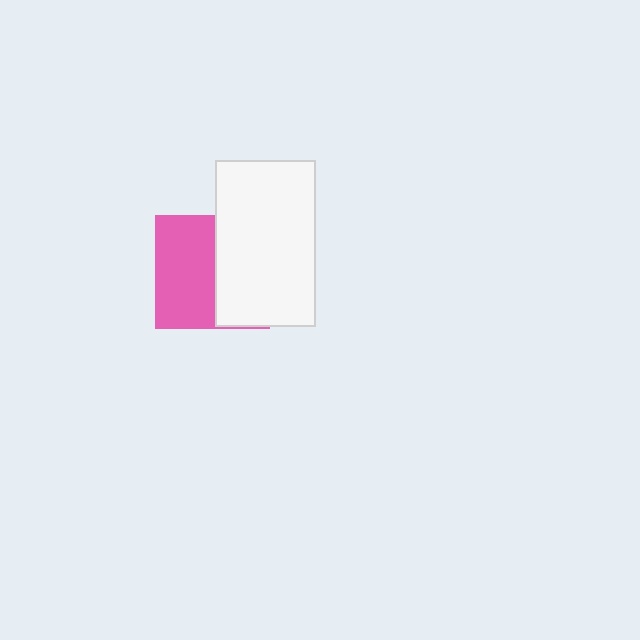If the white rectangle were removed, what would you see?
You would see the complete pink square.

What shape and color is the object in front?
The object in front is a white rectangle.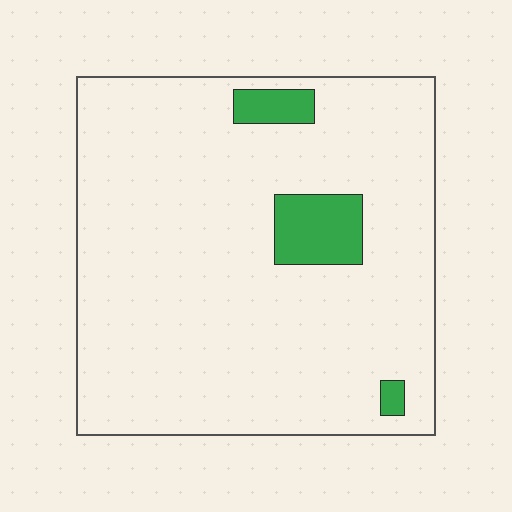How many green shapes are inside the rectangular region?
3.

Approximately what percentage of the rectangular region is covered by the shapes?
Approximately 10%.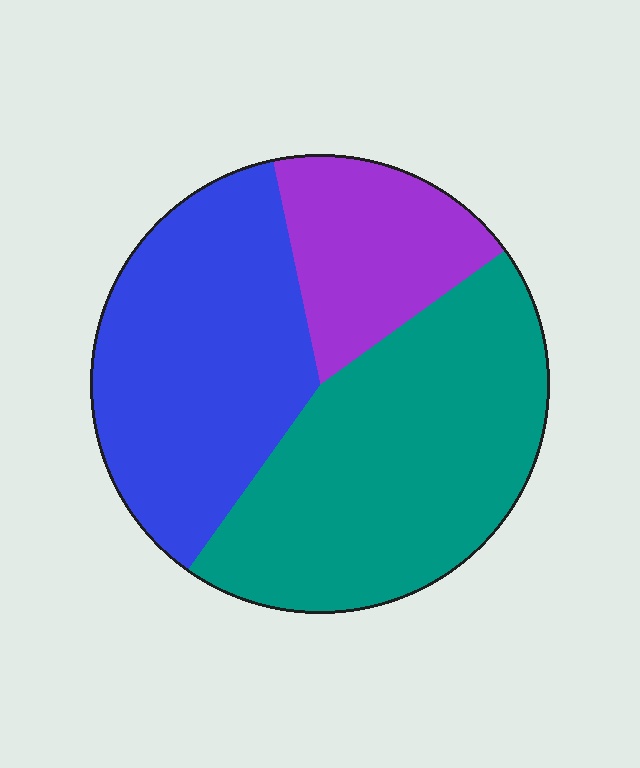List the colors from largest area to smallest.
From largest to smallest: teal, blue, purple.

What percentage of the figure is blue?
Blue takes up about three eighths (3/8) of the figure.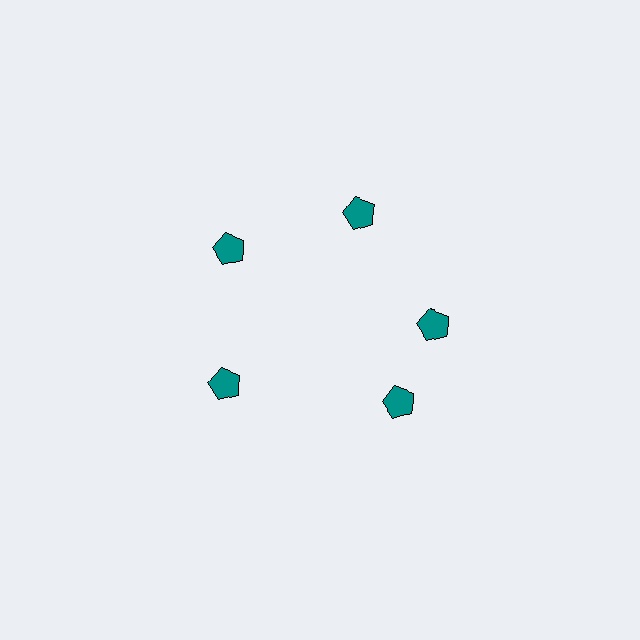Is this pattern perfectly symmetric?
No. The 5 teal pentagons are arranged in a ring, but one element near the 5 o'clock position is rotated out of alignment along the ring, breaking the 5-fold rotational symmetry.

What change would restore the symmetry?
The symmetry would be restored by rotating it back into even spacing with its neighbors so that all 5 pentagons sit at equal angles and equal distance from the center.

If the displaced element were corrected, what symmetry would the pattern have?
It would have 5-fold rotational symmetry — the pattern would map onto itself every 72 degrees.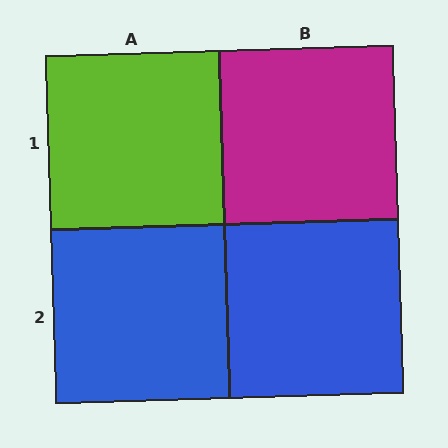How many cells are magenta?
1 cell is magenta.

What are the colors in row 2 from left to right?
Blue, blue.